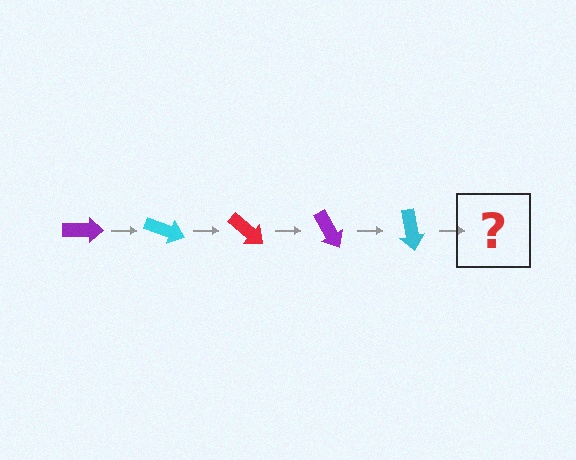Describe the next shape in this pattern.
It should be a red arrow, rotated 100 degrees from the start.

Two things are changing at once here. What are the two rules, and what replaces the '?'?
The two rules are that it rotates 20 degrees each step and the color cycles through purple, cyan, and red. The '?' should be a red arrow, rotated 100 degrees from the start.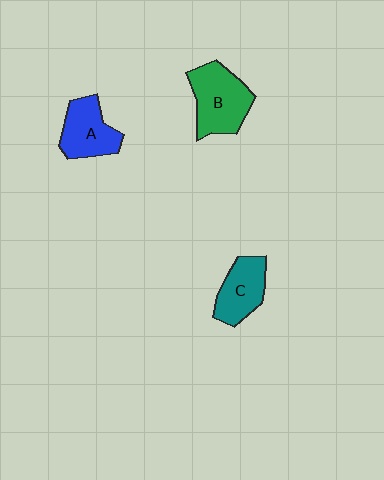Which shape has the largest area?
Shape B (green).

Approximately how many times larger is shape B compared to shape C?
Approximately 1.4 times.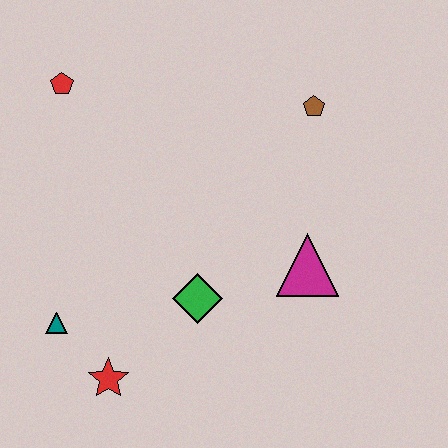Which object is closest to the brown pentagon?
The magenta triangle is closest to the brown pentagon.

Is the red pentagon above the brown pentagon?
Yes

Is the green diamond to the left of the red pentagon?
No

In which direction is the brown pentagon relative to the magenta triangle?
The brown pentagon is above the magenta triangle.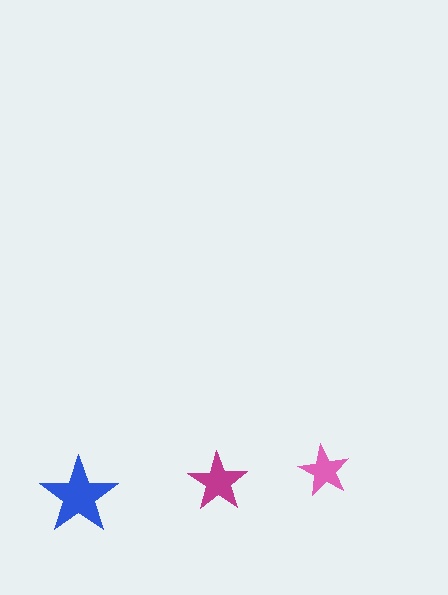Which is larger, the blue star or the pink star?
The blue one.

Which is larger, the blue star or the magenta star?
The blue one.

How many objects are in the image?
There are 3 objects in the image.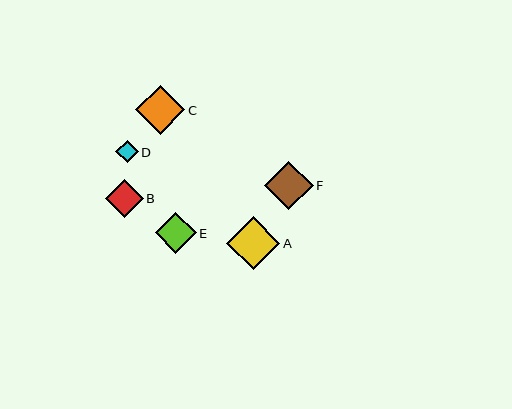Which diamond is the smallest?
Diamond D is the smallest with a size of approximately 22 pixels.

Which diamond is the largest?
Diamond A is the largest with a size of approximately 53 pixels.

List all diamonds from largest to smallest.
From largest to smallest: A, C, F, E, B, D.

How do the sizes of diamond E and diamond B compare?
Diamond E and diamond B are approximately the same size.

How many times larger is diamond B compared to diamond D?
Diamond B is approximately 1.7 times the size of diamond D.